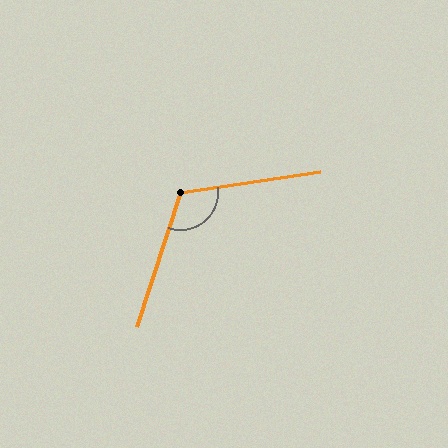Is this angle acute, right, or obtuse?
It is obtuse.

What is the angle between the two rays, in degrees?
Approximately 117 degrees.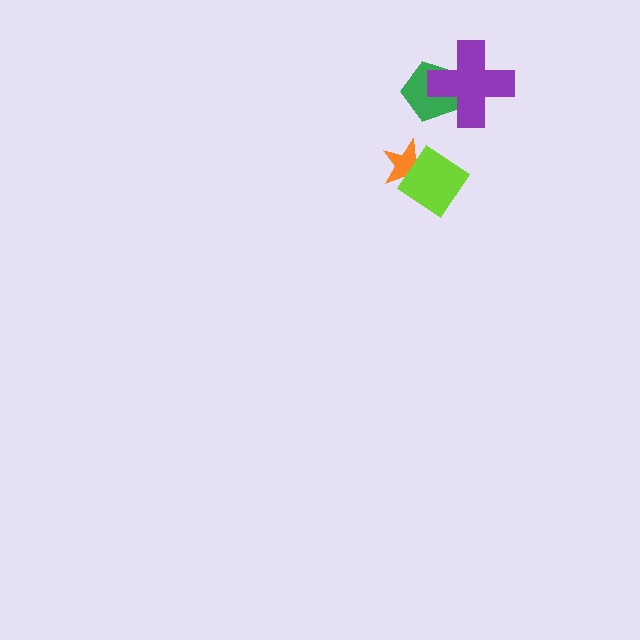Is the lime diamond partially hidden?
No, no other shape covers it.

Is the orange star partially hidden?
Yes, it is partially covered by another shape.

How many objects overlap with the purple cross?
1 object overlaps with the purple cross.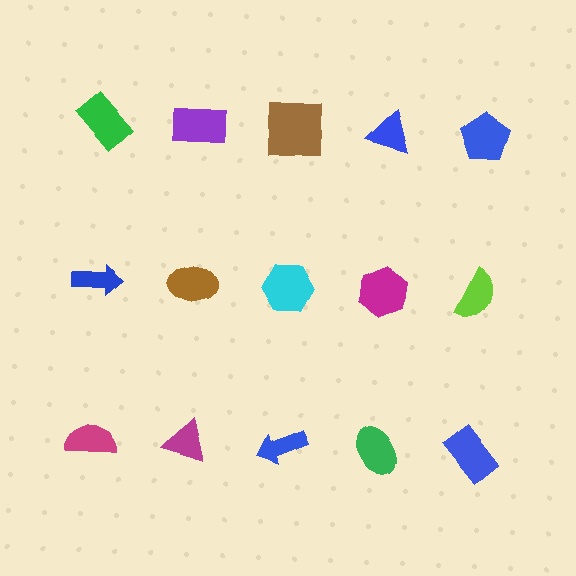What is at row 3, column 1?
A magenta semicircle.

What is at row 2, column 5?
A lime semicircle.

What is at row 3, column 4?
A green ellipse.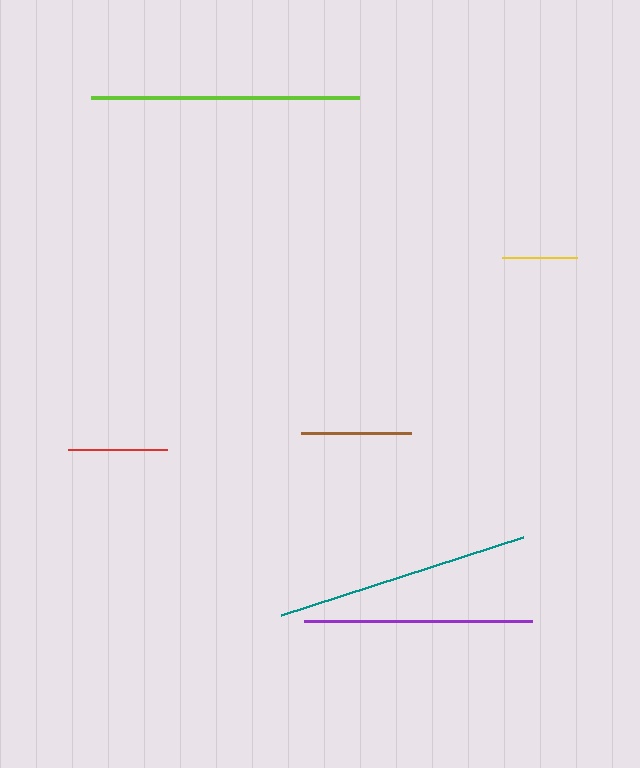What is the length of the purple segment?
The purple segment is approximately 228 pixels long.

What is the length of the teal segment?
The teal segment is approximately 254 pixels long.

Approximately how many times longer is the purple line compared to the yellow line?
The purple line is approximately 3.0 times the length of the yellow line.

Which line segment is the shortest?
The yellow line is the shortest at approximately 76 pixels.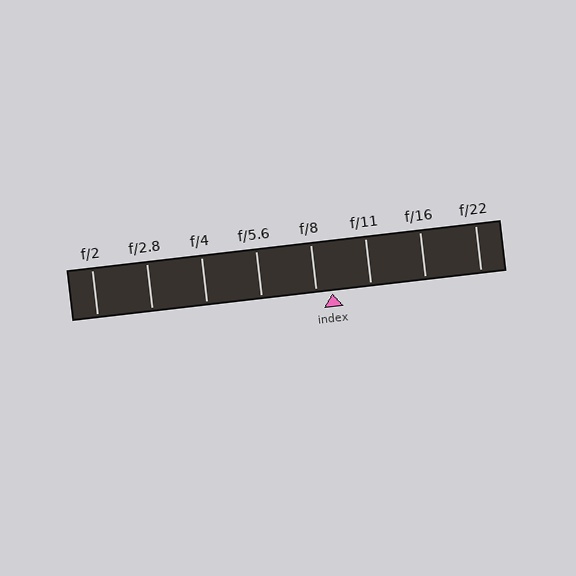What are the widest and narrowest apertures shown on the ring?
The widest aperture shown is f/2 and the narrowest is f/22.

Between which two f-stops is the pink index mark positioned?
The index mark is between f/8 and f/11.